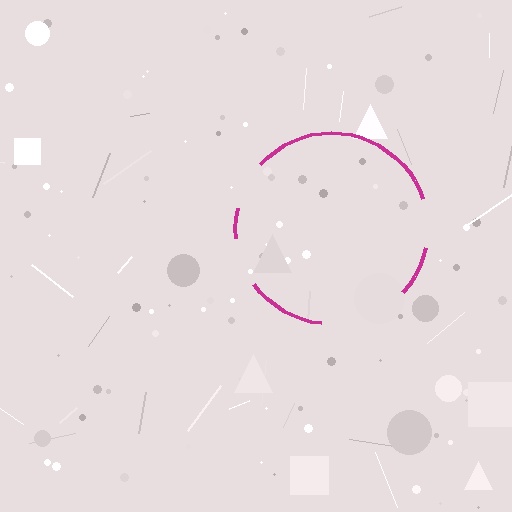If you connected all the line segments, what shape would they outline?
They would outline a circle.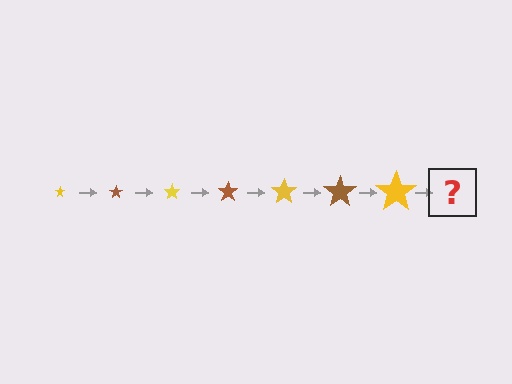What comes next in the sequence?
The next element should be a brown star, larger than the previous one.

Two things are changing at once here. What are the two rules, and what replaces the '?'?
The two rules are that the star grows larger each step and the color cycles through yellow and brown. The '?' should be a brown star, larger than the previous one.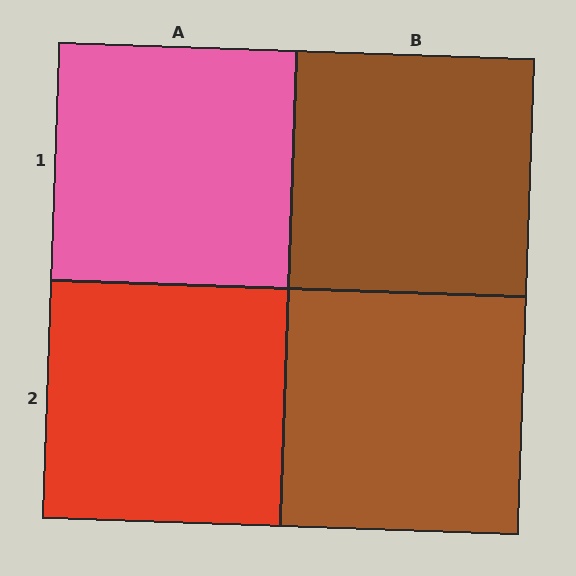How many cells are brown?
2 cells are brown.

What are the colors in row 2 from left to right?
Red, brown.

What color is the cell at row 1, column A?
Pink.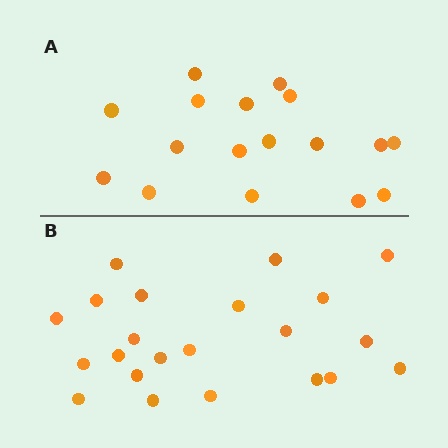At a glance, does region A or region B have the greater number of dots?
Region B (the bottom region) has more dots.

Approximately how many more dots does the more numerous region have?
Region B has about 5 more dots than region A.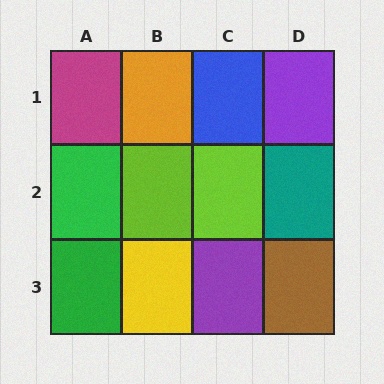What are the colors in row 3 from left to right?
Green, yellow, purple, brown.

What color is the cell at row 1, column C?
Blue.